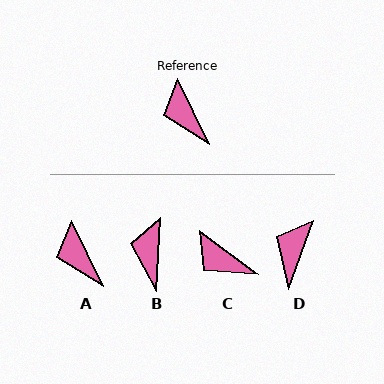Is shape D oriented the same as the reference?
No, it is off by about 46 degrees.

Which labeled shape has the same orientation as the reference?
A.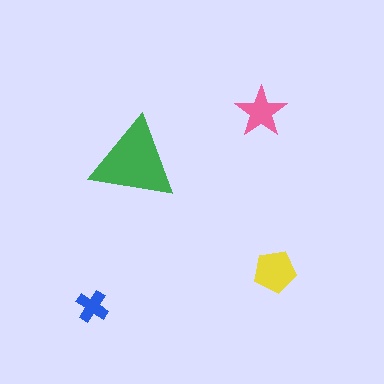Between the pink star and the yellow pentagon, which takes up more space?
The yellow pentagon.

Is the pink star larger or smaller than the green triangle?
Smaller.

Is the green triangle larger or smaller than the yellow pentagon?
Larger.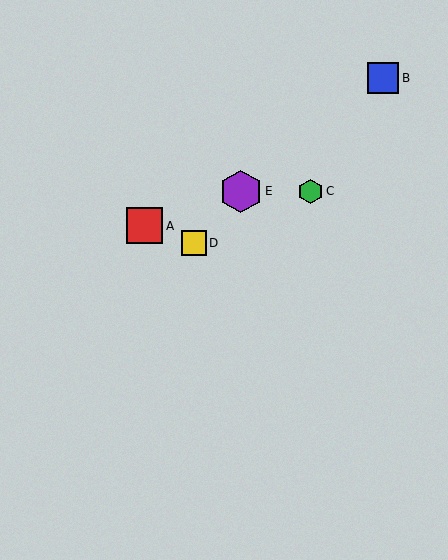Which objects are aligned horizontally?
Objects C, E are aligned horizontally.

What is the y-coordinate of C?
Object C is at y≈191.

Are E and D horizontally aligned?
No, E is at y≈191 and D is at y≈243.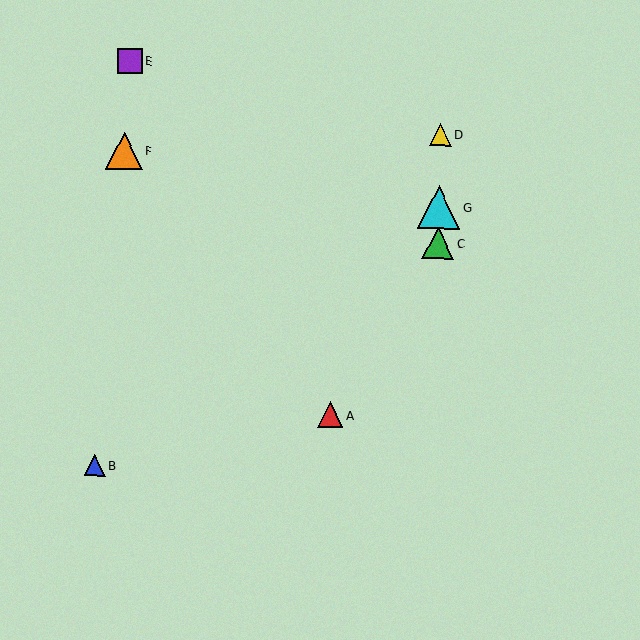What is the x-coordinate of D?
Object D is at x≈440.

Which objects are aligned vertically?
Objects C, D, G are aligned vertically.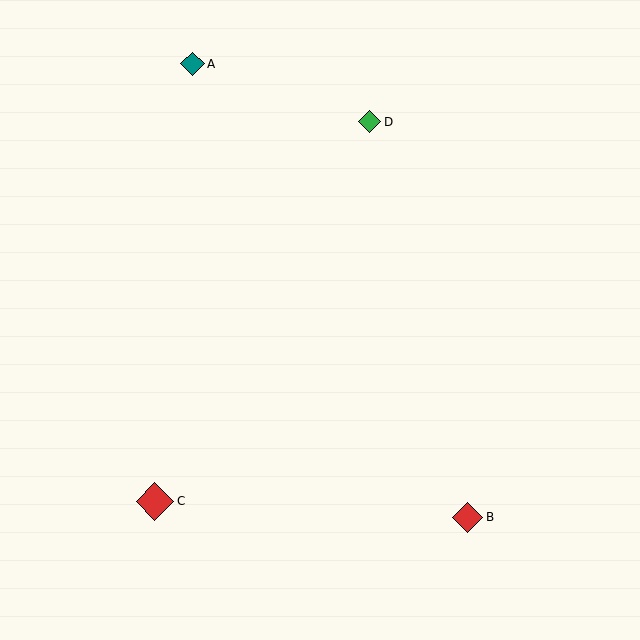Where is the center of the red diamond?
The center of the red diamond is at (467, 517).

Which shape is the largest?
The red diamond (labeled C) is the largest.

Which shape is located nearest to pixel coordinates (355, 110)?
The green diamond (labeled D) at (370, 122) is nearest to that location.